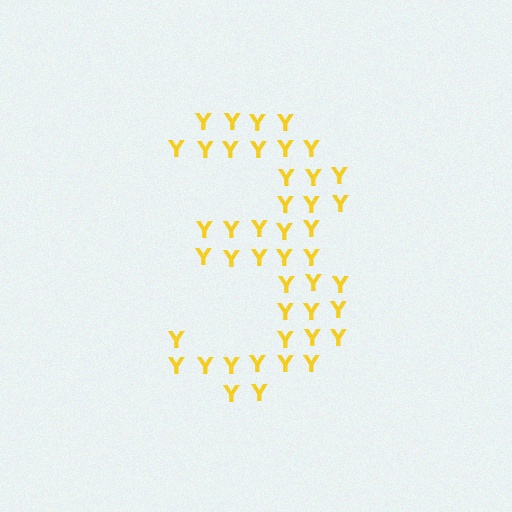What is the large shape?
The large shape is the digit 3.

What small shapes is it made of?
It is made of small letter Y's.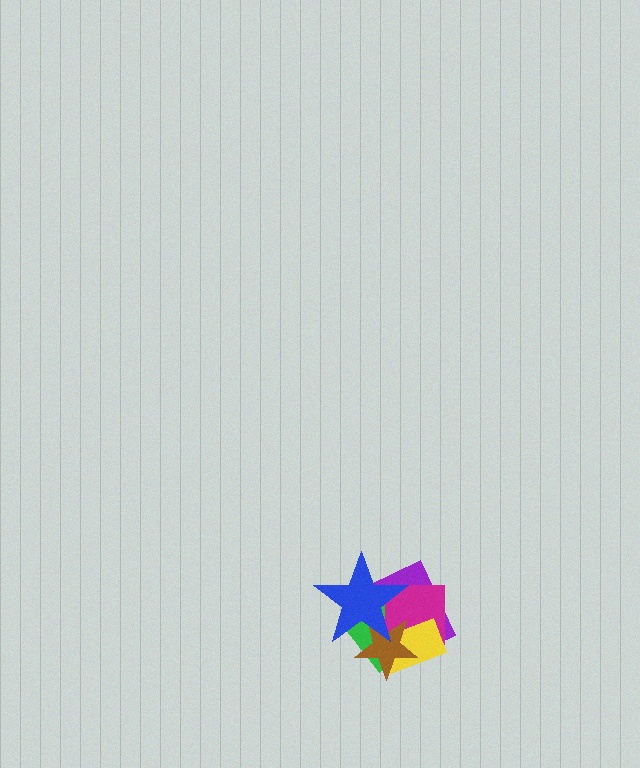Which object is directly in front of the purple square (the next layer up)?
The green diamond is directly in front of the purple square.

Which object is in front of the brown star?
The blue star is in front of the brown star.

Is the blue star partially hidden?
No, no other shape covers it.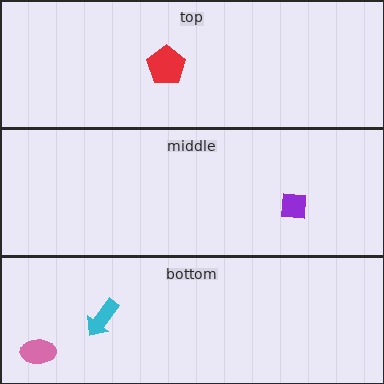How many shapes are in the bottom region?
2.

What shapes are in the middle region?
The purple square.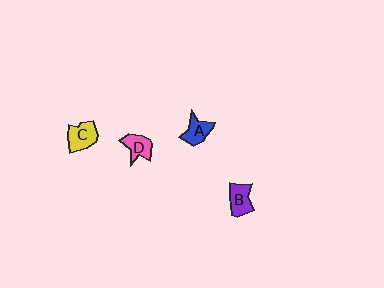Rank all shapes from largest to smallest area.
From largest to smallest: C (yellow), B (purple), D (pink), A (blue).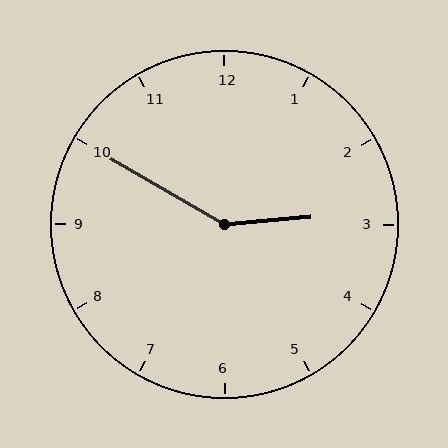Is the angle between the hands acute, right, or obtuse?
It is obtuse.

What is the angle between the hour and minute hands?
Approximately 145 degrees.